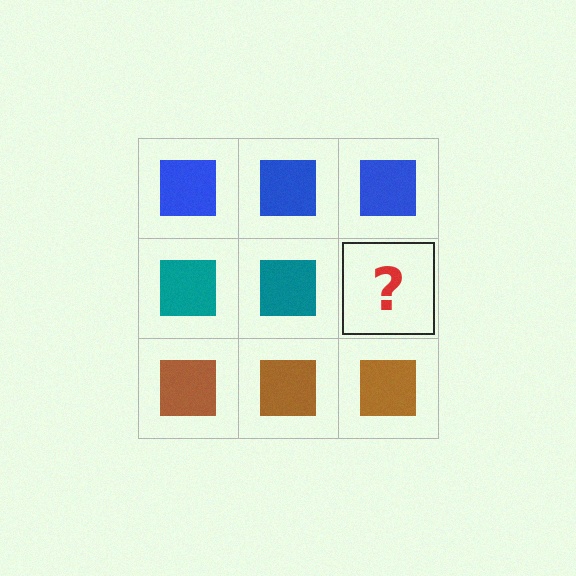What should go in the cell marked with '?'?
The missing cell should contain a teal square.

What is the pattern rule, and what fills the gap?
The rule is that each row has a consistent color. The gap should be filled with a teal square.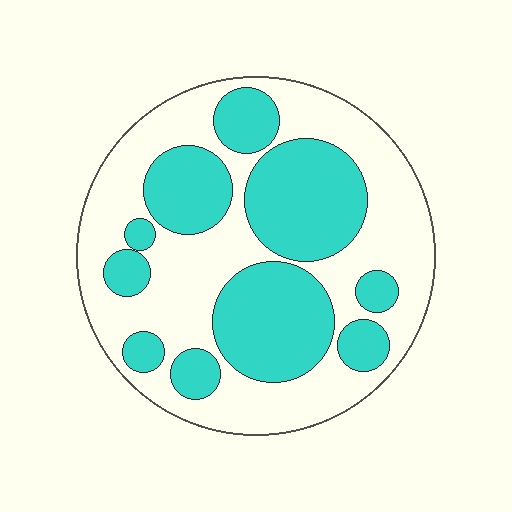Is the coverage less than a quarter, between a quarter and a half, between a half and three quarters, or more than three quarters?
Between a quarter and a half.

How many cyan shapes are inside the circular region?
10.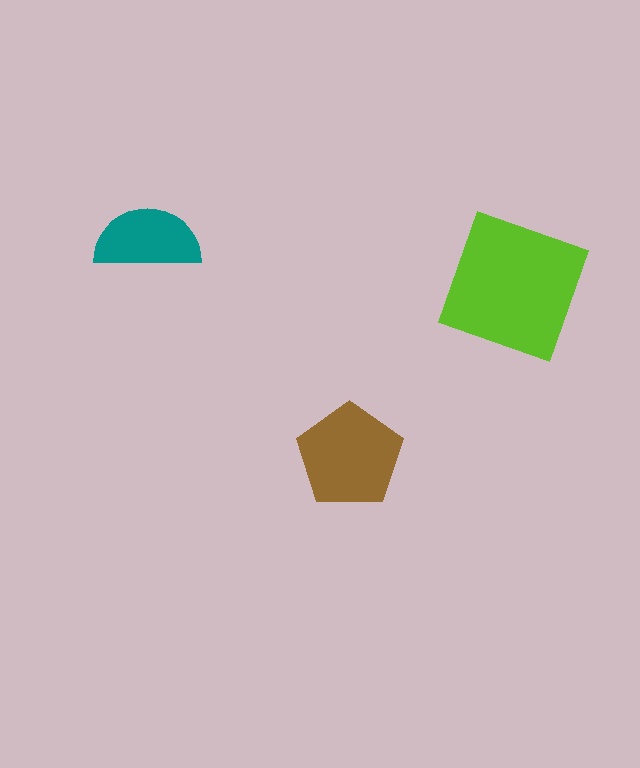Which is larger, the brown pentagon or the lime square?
The lime square.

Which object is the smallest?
The teal semicircle.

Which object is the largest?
The lime square.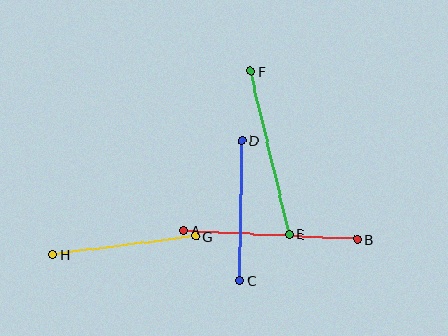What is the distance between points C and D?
The distance is approximately 140 pixels.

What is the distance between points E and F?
The distance is approximately 168 pixels.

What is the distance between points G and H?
The distance is approximately 143 pixels.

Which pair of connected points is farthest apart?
Points A and B are farthest apart.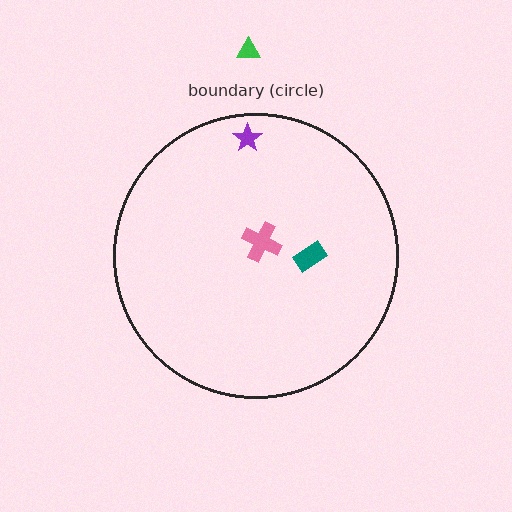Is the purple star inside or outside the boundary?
Inside.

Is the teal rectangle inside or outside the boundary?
Inside.